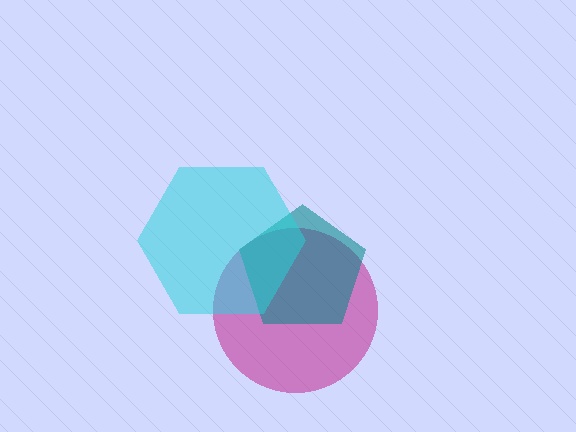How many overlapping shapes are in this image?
There are 3 overlapping shapes in the image.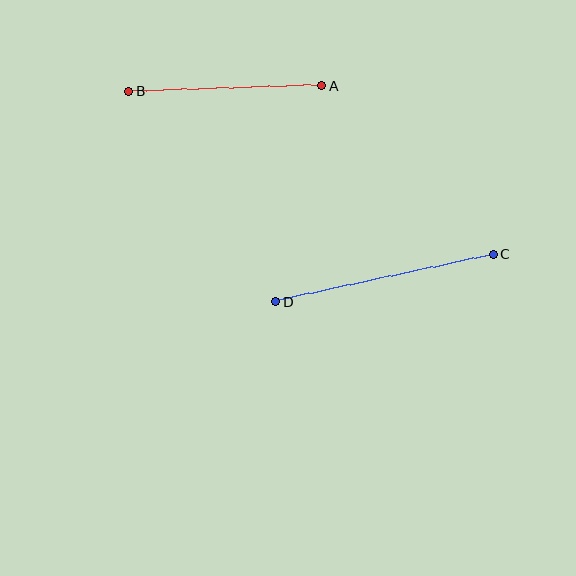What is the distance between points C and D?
The distance is approximately 223 pixels.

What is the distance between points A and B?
The distance is approximately 194 pixels.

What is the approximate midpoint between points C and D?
The midpoint is at approximately (384, 278) pixels.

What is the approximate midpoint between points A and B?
The midpoint is at approximately (225, 89) pixels.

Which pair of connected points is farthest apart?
Points C and D are farthest apart.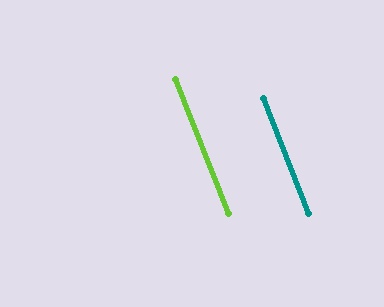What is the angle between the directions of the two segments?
Approximately 0 degrees.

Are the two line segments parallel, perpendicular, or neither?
Parallel — their directions differ by only 0.1°.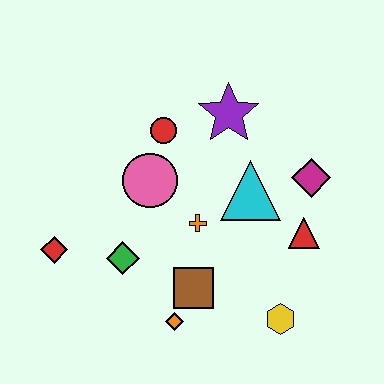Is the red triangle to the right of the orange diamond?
Yes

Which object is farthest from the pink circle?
The yellow hexagon is farthest from the pink circle.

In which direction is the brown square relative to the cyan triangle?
The brown square is below the cyan triangle.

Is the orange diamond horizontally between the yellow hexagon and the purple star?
No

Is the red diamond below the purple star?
Yes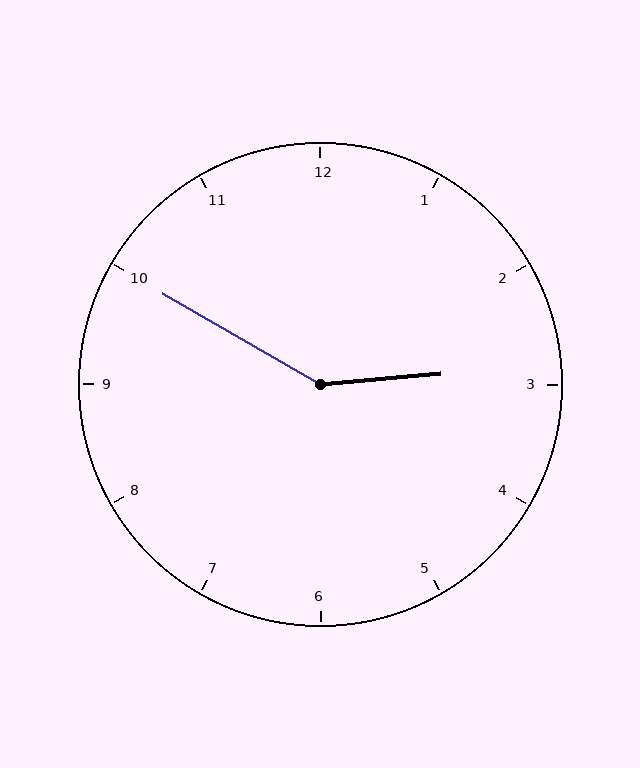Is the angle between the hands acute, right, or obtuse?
It is obtuse.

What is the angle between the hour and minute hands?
Approximately 145 degrees.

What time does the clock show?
2:50.